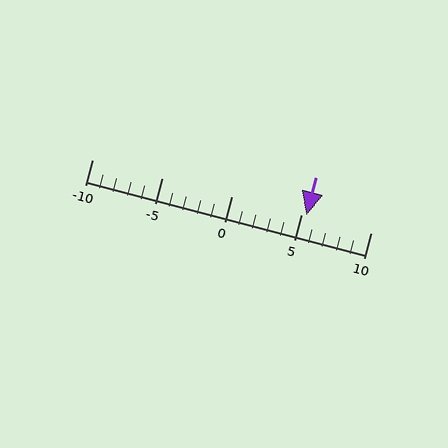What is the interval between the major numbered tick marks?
The major tick marks are spaced 5 units apart.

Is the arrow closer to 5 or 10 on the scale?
The arrow is closer to 5.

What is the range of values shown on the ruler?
The ruler shows values from -10 to 10.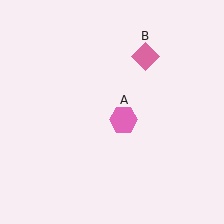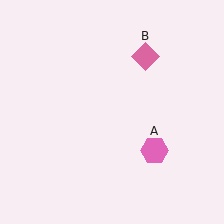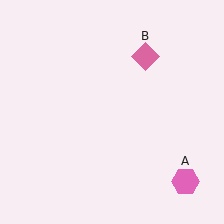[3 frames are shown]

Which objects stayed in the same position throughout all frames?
Pink diamond (object B) remained stationary.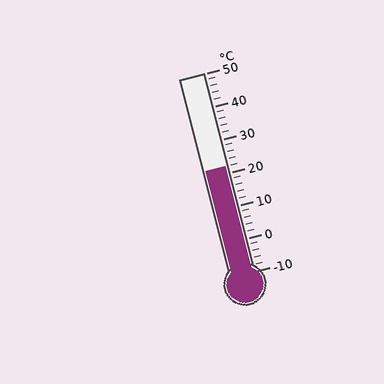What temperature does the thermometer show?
The thermometer shows approximately 22°C.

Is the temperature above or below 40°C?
The temperature is below 40°C.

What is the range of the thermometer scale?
The thermometer scale ranges from -10°C to 50°C.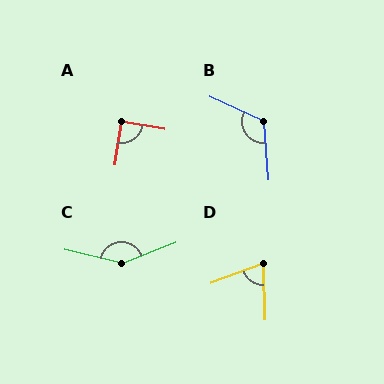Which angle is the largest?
C, at approximately 145 degrees.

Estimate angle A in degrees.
Approximately 89 degrees.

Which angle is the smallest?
D, at approximately 71 degrees.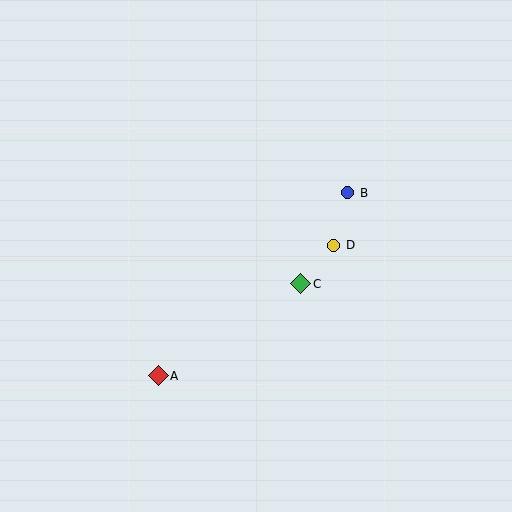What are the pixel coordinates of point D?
Point D is at (333, 245).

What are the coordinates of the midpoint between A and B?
The midpoint between A and B is at (253, 284).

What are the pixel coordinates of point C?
Point C is at (301, 284).